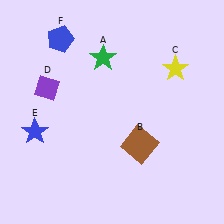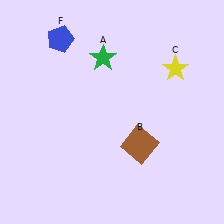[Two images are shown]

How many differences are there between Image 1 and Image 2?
There are 2 differences between the two images.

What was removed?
The purple diamond (D), the blue star (E) were removed in Image 2.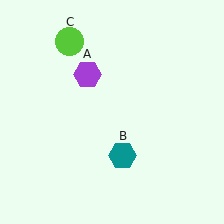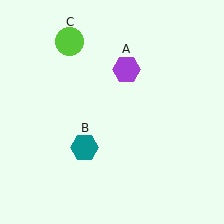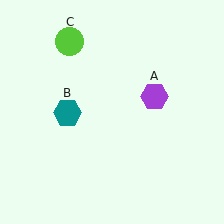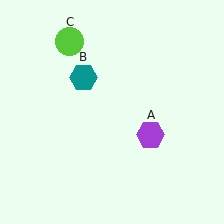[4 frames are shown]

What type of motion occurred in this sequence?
The purple hexagon (object A), teal hexagon (object B) rotated clockwise around the center of the scene.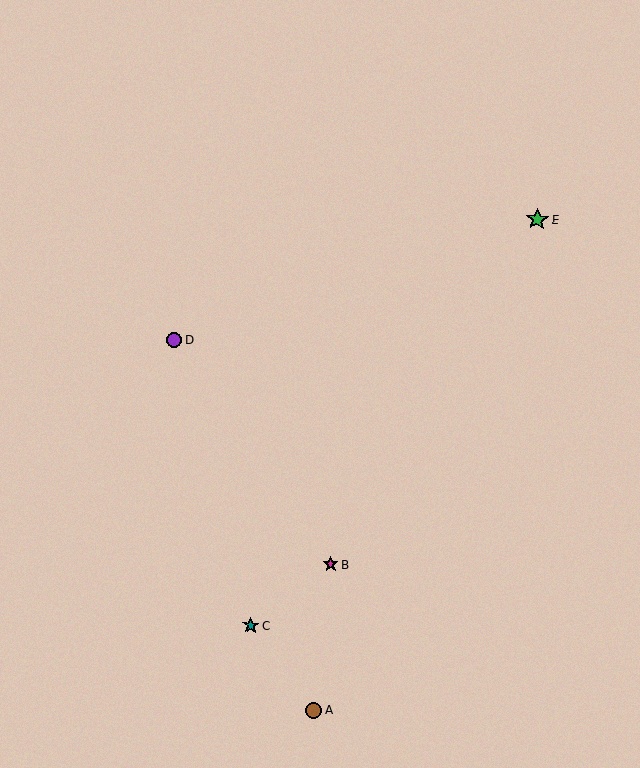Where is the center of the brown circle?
The center of the brown circle is at (314, 710).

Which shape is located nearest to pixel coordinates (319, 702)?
The brown circle (labeled A) at (314, 710) is nearest to that location.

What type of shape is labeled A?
Shape A is a brown circle.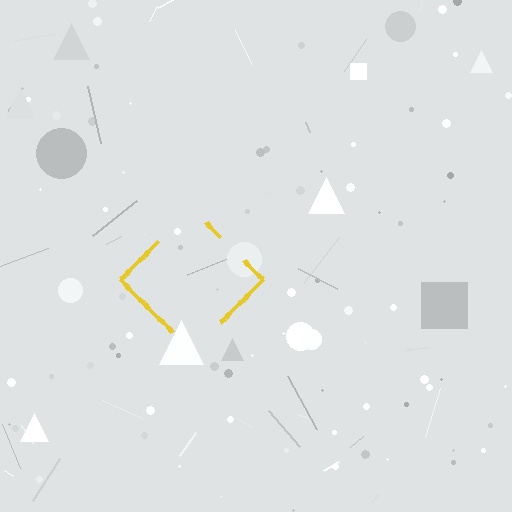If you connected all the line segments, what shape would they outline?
They would outline a diamond.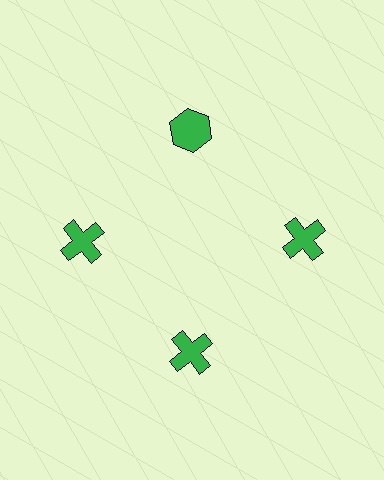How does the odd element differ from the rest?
It has a different shape: hexagon instead of cross.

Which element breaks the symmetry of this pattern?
The green hexagon at roughly the 12 o'clock position breaks the symmetry. All other shapes are green crosses.